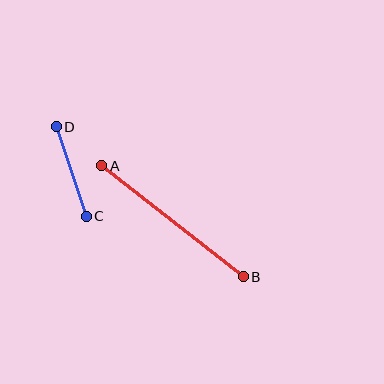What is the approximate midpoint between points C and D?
The midpoint is at approximately (71, 172) pixels.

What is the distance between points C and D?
The distance is approximately 95 pixels.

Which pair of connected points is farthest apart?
Points A and B are farthest apart.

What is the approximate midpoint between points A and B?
The midpoint is at approximately (172, 221) pixels.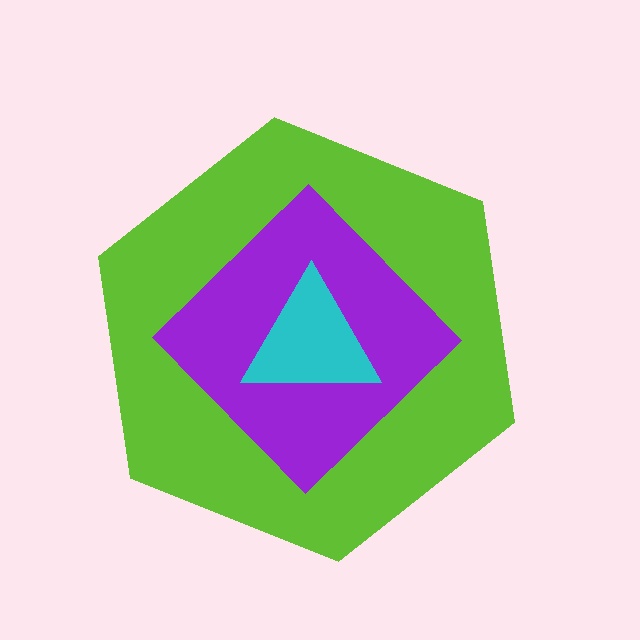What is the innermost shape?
The cyan triangle.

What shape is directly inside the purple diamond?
The cyan triangle.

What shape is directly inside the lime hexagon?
The purple diamond.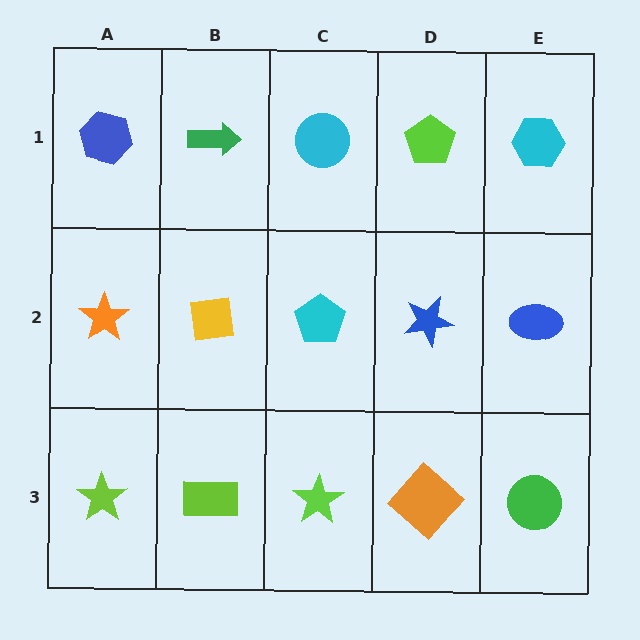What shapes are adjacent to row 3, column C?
A cyan pentagon (row 2, column C), a lime rectangle (row 3, column B), an orange diamond (row 3, column D).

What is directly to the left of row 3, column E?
An orange diamond.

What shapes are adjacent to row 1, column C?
A cyan pentagon (row 2, column C), a green arrow (row 1, column B), a lime pentagon (row 1, column D).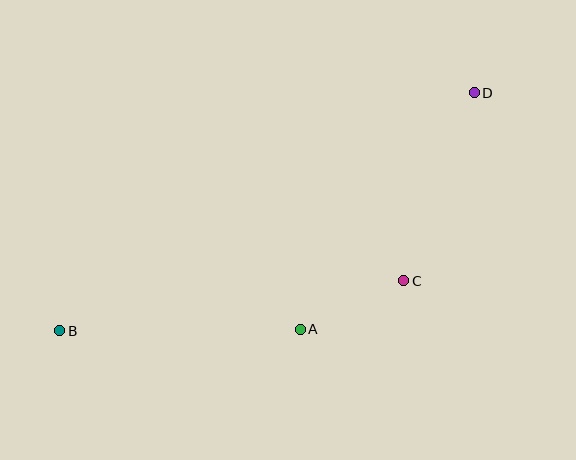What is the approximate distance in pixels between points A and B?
The distance between A and B is approximately 240 pixels.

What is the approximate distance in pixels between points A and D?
The distance between A and D is approximately 294 pixels.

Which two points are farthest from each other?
Points B and D are farthest from each other.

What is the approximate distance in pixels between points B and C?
The distance between B and C is approximately 348 pixels.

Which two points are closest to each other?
Points A and C are closest to each other.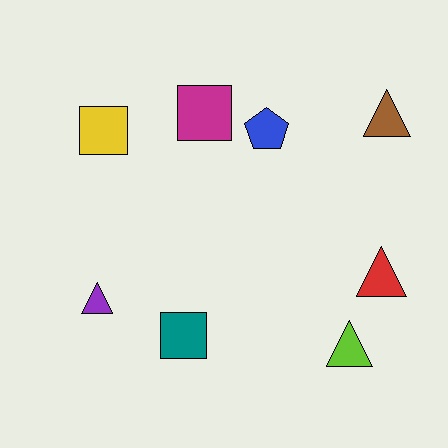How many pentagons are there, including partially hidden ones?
There is 1 pentagon.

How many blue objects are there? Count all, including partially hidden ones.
There is 1 blue object.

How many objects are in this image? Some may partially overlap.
There are 8 objects.